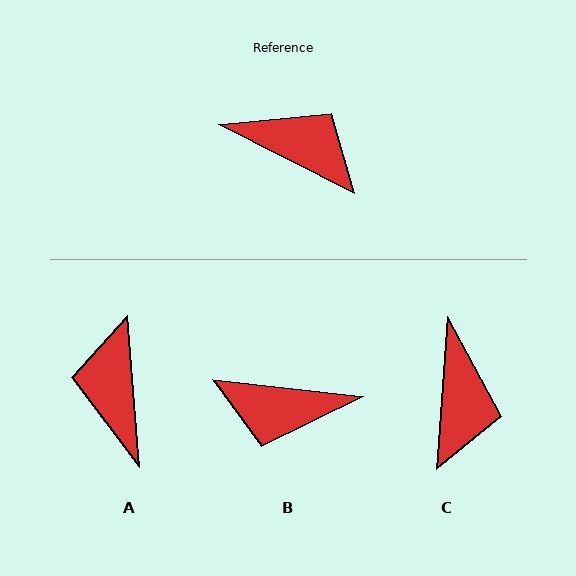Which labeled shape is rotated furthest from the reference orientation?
B, about 160 degrees away.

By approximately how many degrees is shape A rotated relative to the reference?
Approximately 122 degrees counter-clockwise.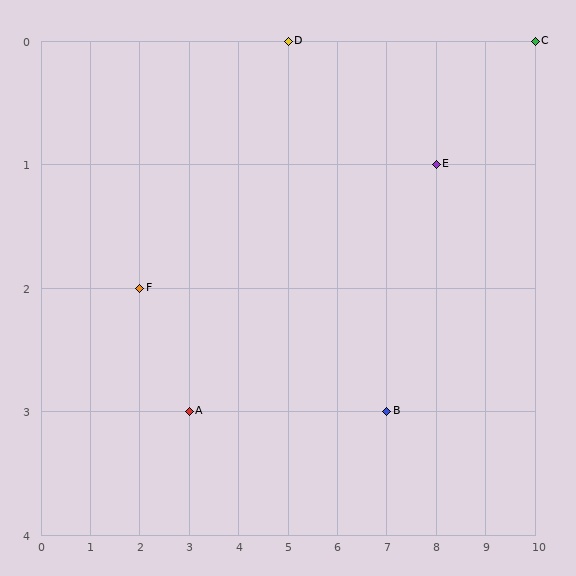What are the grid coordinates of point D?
Point D is at grid coordinates (5, 0).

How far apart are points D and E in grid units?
Points D and E are 3 columns and 1 row apart (about 3.2 grid units diagonally).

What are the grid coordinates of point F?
Point F is at grid coordinates (2, 2).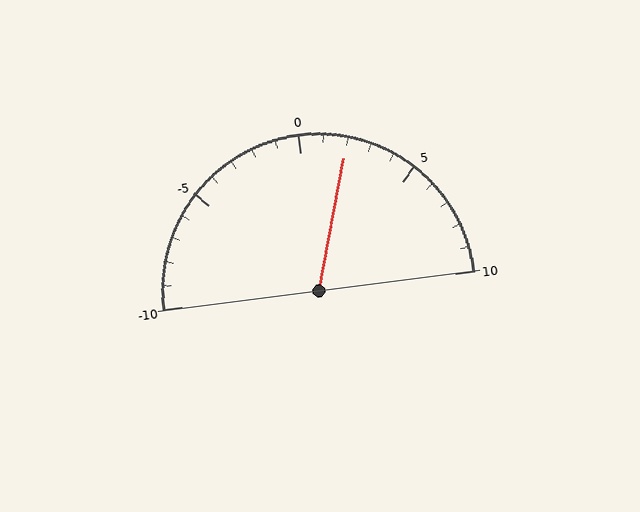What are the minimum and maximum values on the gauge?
The gauge ranges from -10 to 10.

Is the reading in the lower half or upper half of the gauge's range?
The reading is in the upper half of the range (-10 to 10).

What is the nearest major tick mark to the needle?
The nearest major tick mark is 0.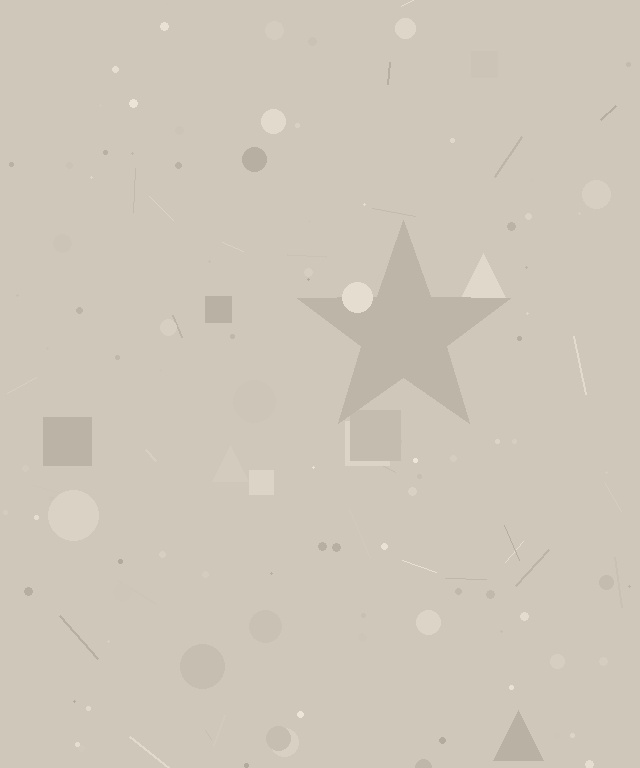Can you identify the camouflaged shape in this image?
The camouflaged shape is a star.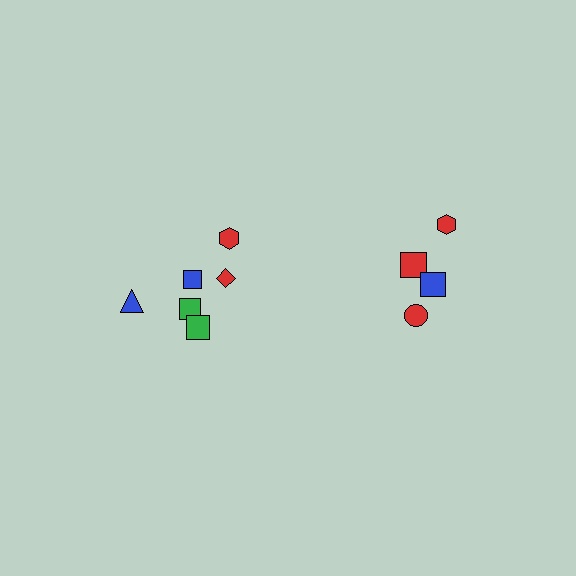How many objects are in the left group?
There are 6 objects.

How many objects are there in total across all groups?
There are 10 objects.